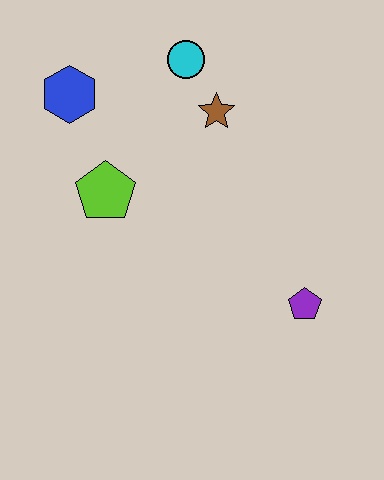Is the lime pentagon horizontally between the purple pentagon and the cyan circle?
No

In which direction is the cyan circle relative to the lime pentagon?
The cyan circle is above the lime pentagon.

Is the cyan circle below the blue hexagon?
No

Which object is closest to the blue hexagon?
The lime pentagon is closest to the blue hexagon.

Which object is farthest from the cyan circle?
The purple pentagon is farthest from the cyan circle.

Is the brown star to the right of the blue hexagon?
Yes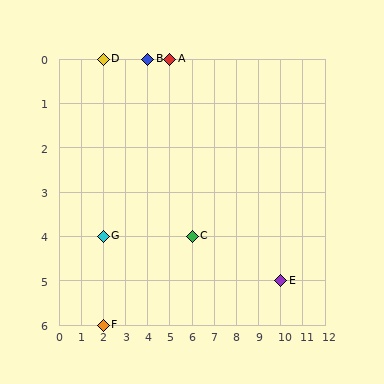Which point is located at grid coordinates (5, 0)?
Point A is at (5, 0).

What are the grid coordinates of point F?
Point F is at grid coordinates (2, 6).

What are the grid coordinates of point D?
Point D is at grid coordinates (2, 0).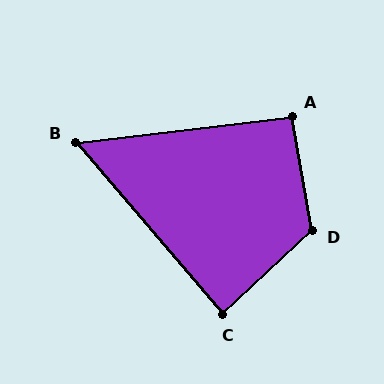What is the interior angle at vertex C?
Approximately 88 degrees (approximately right).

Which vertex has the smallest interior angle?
B, at approximately 56 degrees.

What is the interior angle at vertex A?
Approximately 92 degrees (approximately right).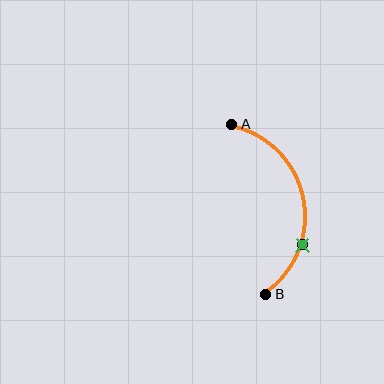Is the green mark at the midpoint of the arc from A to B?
No. The green mark lies on the arc but is closer to endpoint B. The arc midpoint would be at the point on the curve equidistant along the arc from both A and B.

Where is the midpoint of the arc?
The arc midpoint is the point on the curve farthest from the straight line joining A and B. It sits to the right of that line.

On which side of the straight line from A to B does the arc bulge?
The arc bulges to the right of the straight line connecting A and B.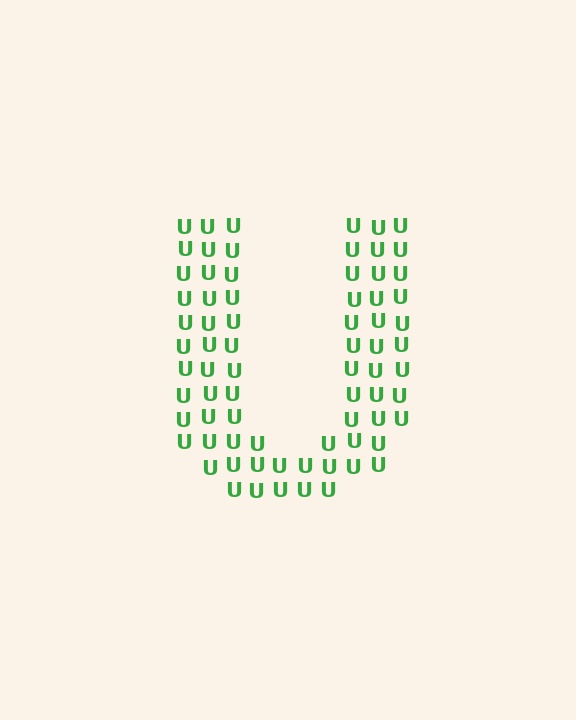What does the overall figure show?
The overall figure shows the letter U.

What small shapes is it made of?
It is made of small letter U's.